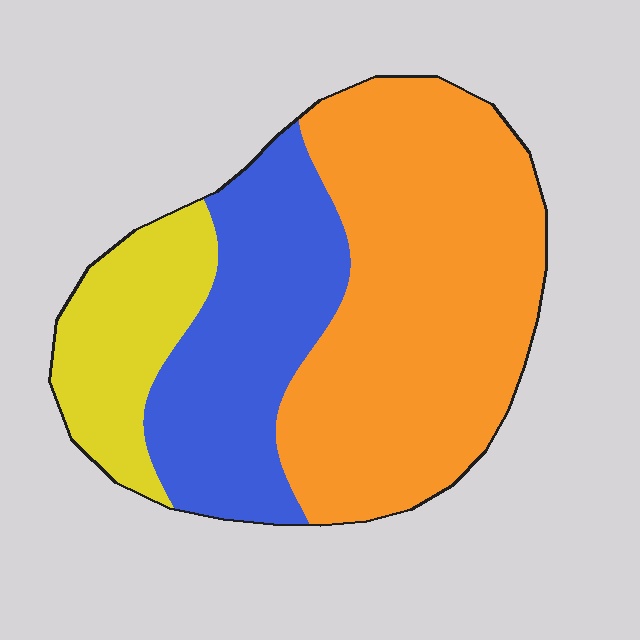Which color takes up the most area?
Orange, at roughly 55%.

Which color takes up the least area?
Yellow, at roughly 15%.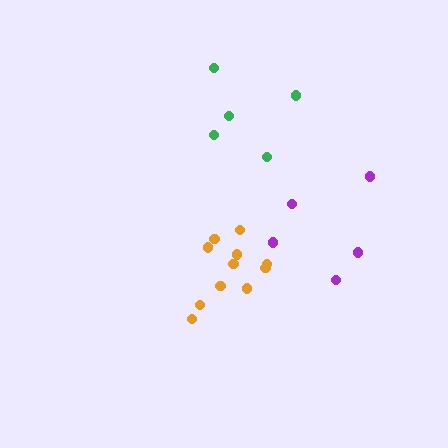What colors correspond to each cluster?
The clusters are colored: orange, purple, green.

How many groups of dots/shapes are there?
There are 3 groups.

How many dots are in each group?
Group 1: 11 dots, Group 2: 5 dots, Group 3: 5 dots (21 total).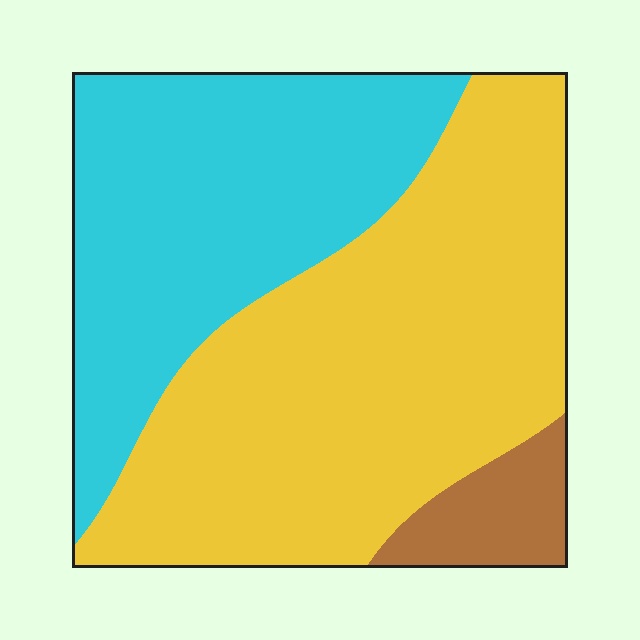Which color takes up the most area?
Yellow, at roughly 55%.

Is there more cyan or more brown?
Cyan.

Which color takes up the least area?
Brown, at roughly 5%.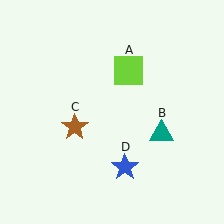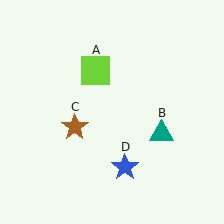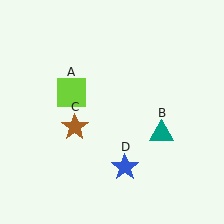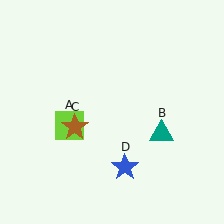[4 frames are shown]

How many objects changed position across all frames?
1 object changed position: lime square (object A).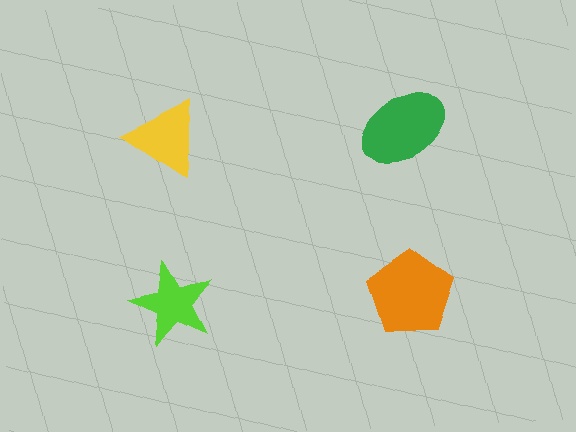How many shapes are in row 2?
2 shapes.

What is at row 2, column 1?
A lime star.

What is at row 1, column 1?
A yellow triangle.